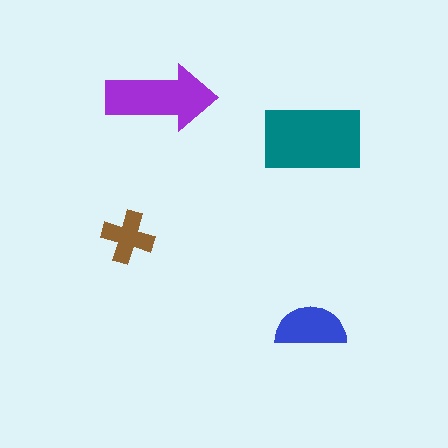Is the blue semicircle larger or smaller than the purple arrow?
Smaller.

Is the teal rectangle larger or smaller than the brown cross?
Larger.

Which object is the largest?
The teal rectangle.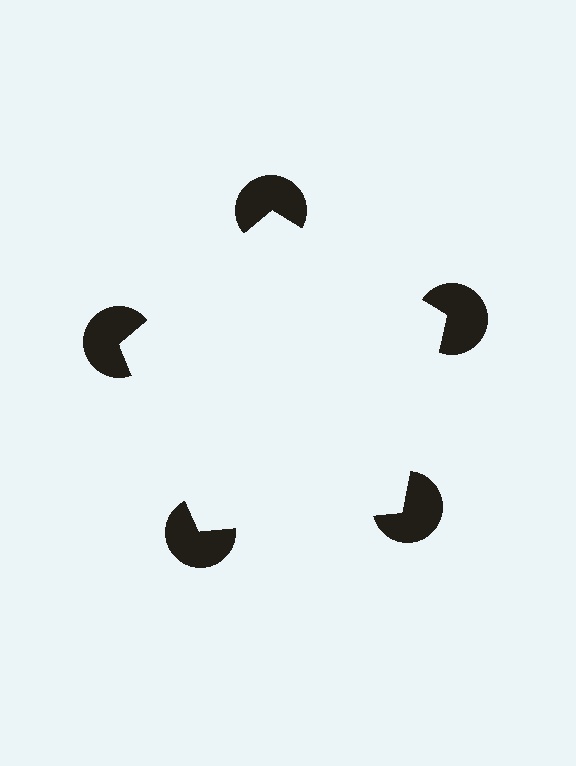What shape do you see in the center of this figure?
An illusory pentagon — its edges are inferred from the aligned wedge cuts in the pac-man discs, not physically drawn.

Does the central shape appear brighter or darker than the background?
It typically appears slightly brighter than the background, even though no actual brightness change is drawn.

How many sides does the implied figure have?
5 sides.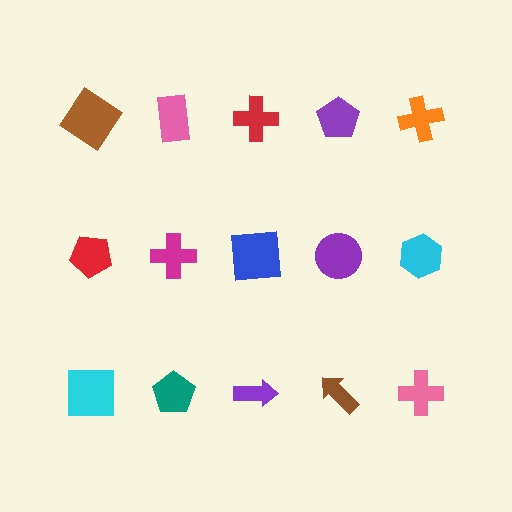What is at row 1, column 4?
A purple pentagon.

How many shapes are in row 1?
5 shapes.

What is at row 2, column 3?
A blue square.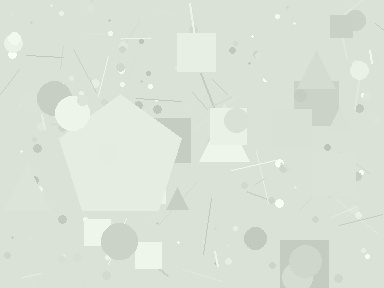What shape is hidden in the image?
A pentagon is hidden in the image.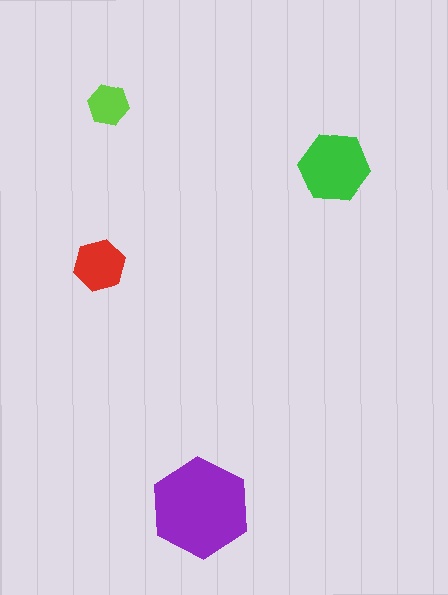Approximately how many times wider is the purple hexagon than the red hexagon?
About 2 times wider.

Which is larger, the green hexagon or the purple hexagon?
The purple one.